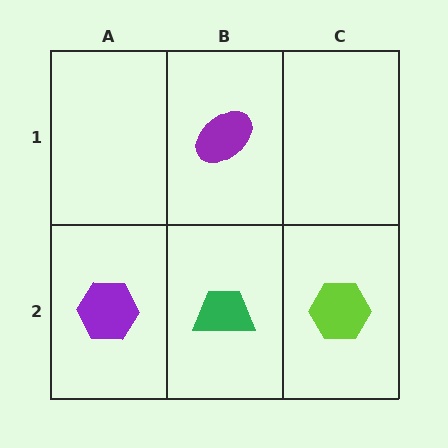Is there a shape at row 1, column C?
No, that cell is empty.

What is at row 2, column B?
A green trapezoid.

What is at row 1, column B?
A purple ellipse.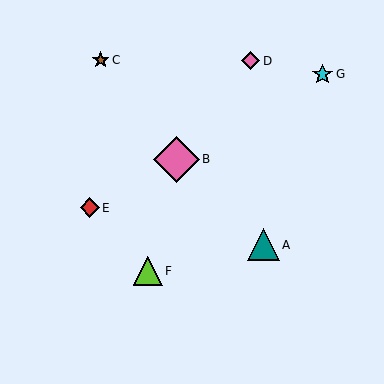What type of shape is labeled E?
Shape E is a red diamond.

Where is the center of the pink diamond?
The center of the pink diamond is at (176, 159).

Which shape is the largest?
The pink diamond (labeled B) is the largest.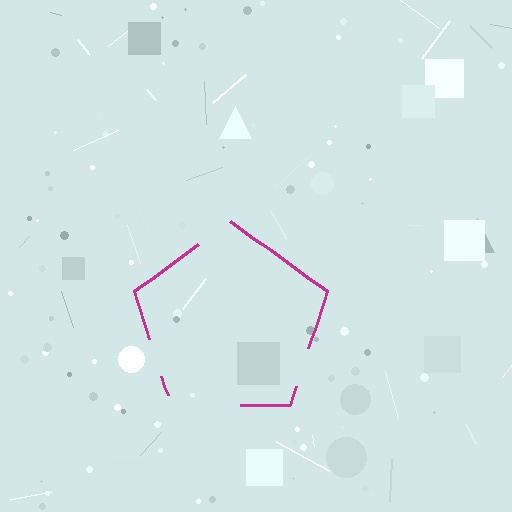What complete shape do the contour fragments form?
The contour fragments form a pentagon.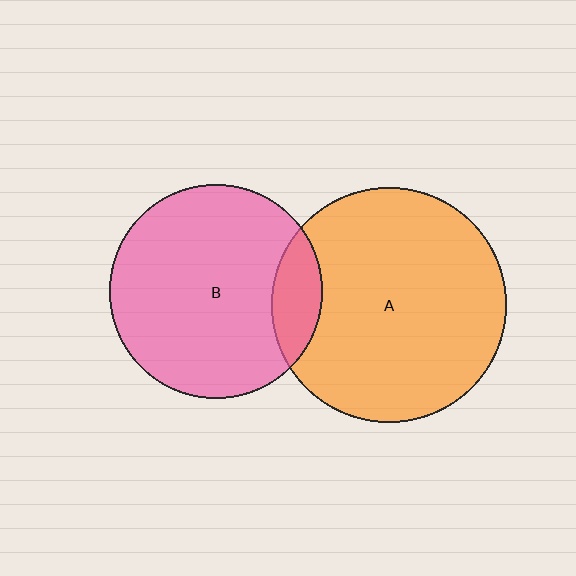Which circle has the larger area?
Circle A (orange).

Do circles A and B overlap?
Yes.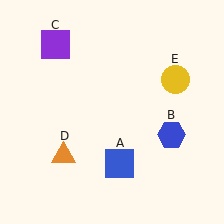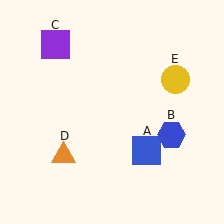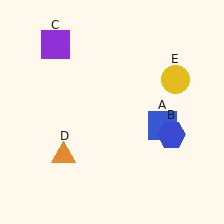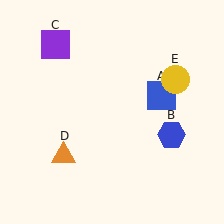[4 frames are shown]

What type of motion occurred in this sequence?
The blue square (object A) rotated counterclockwise around the center of the scene.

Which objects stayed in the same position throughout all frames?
Blue hexagon (object B) and purple square (object C) and orange triangle (object D) and yellow circle (object E) remained stationary.